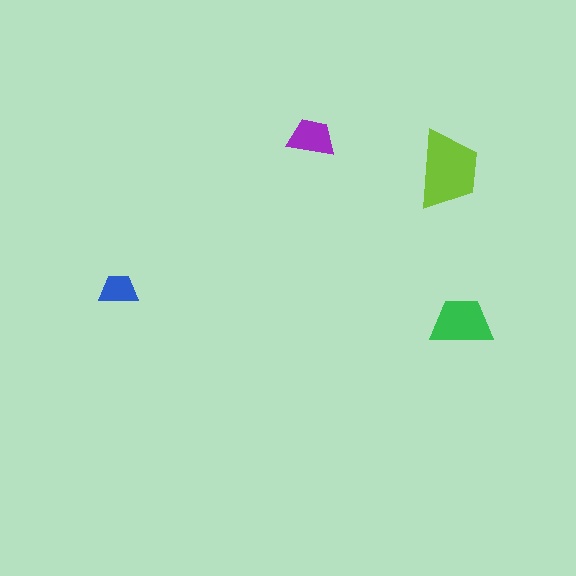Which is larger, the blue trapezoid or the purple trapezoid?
The purple one.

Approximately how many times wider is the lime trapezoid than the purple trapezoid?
About 1.5 times wider.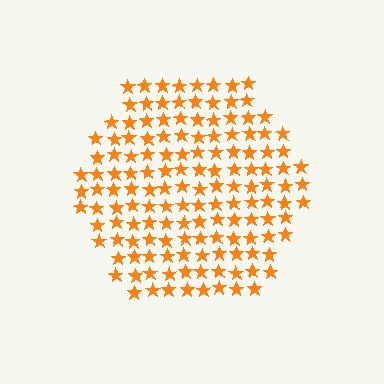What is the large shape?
The large shape is a hexagon.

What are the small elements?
The small elements are stars.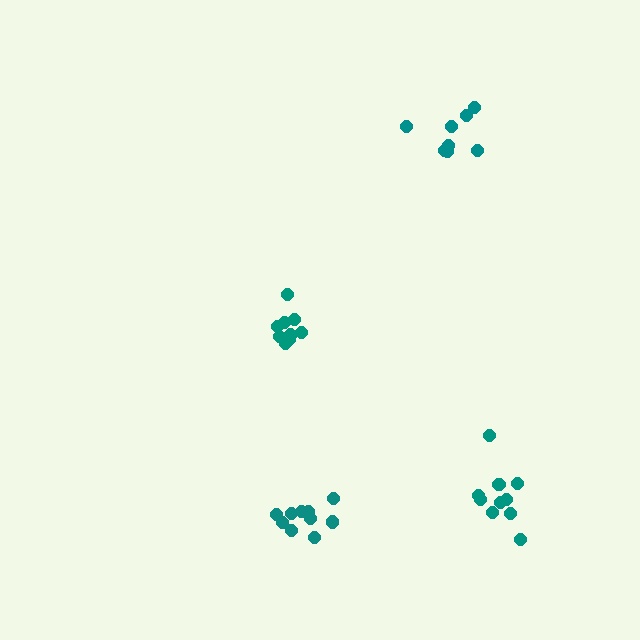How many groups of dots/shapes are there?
There are 4 groups.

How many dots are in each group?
Group 1: 10 dots, Group 2: 10 dots, Group 3: 8 dots, Group 4: 9 dots (37 total).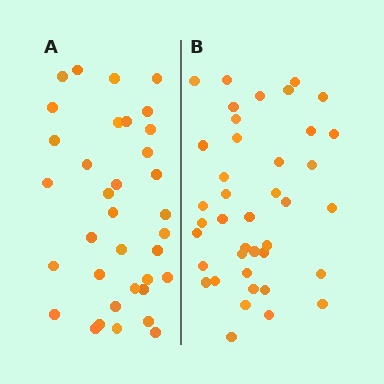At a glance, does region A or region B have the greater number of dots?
Region B (the right region) has more dots.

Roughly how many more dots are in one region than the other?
Region B has about 5 more dots than region A.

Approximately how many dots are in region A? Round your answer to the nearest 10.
About 40 dots. (The exact count is 35, which rounds to 40.)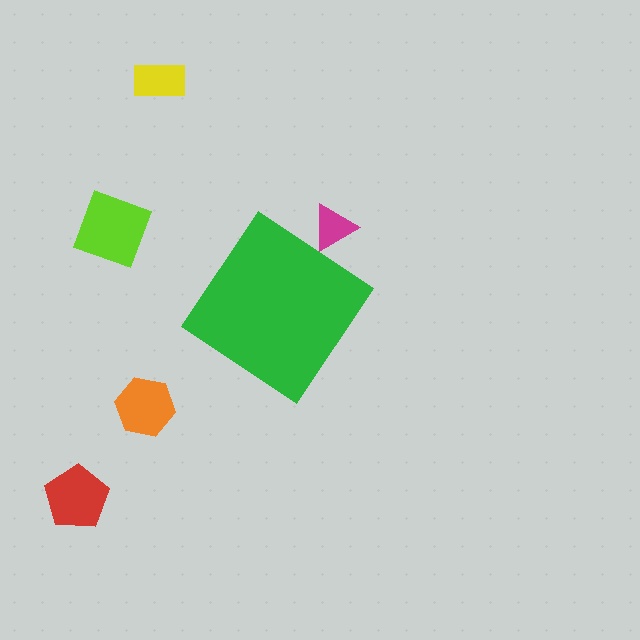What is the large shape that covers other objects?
A green diamond.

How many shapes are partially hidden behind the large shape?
1 shape is partially hidden.